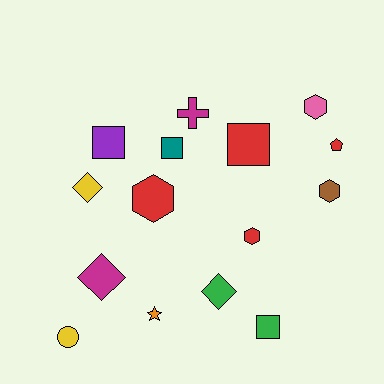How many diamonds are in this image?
There are 3 diamonds.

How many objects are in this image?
There are 15 objects.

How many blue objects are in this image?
There are no blue objects.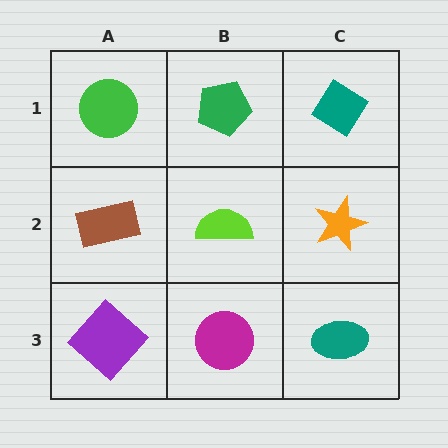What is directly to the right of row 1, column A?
A green pentagon.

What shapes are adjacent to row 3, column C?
An orange star (row 2, column C), a magenta circle (row 3, column B).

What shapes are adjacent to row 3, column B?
A lime semicircle (row 2, column B), a purple diamond (row 3, column A), a teal ellipse (row 3, column C).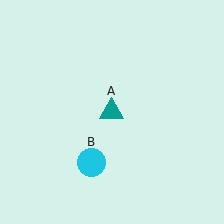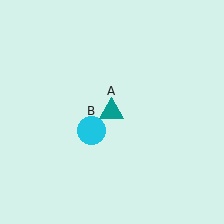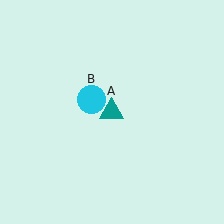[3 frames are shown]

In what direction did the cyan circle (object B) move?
The cyan circle (object B) moved up.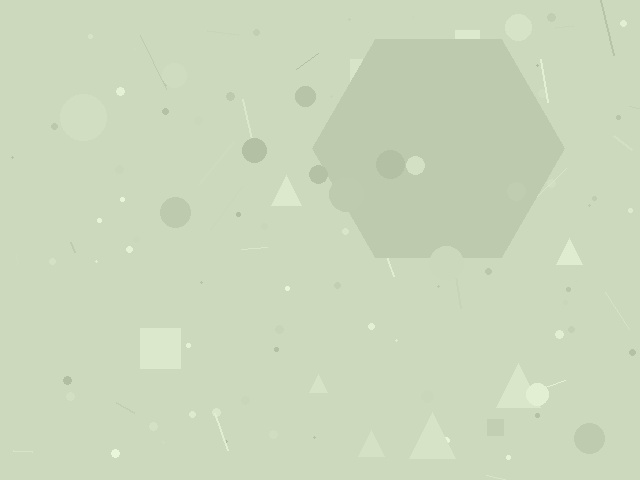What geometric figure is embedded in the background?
A hexagon is embedded in the background.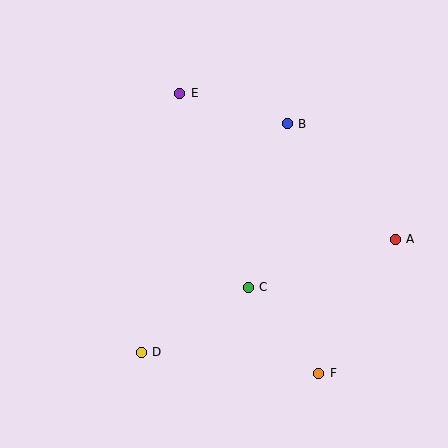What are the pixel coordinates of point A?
Point A is at (395, 239).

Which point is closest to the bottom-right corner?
Point F is closest to the bottom-right corner.